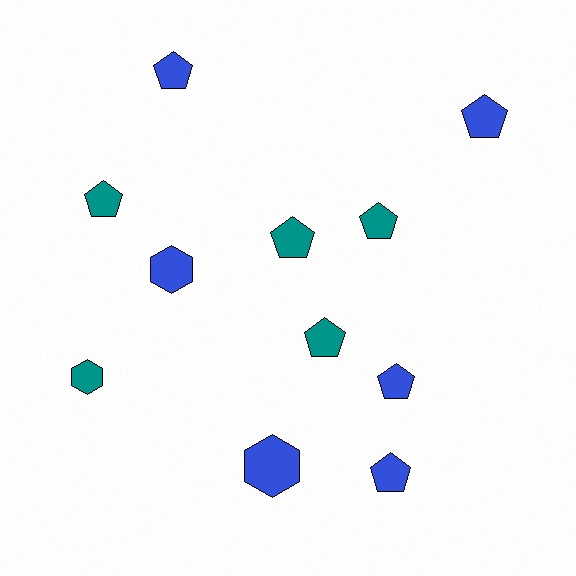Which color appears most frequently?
Blue, with 6 objects.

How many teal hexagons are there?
There is 1 teal hexagon.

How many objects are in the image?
There are 11 objects.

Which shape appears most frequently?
Pentagon, with 8 objects.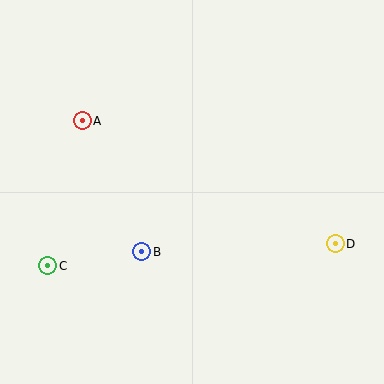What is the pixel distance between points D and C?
The distance between D and C is 289 pixels.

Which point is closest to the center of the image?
Point B at (142, 252) is closest to the center.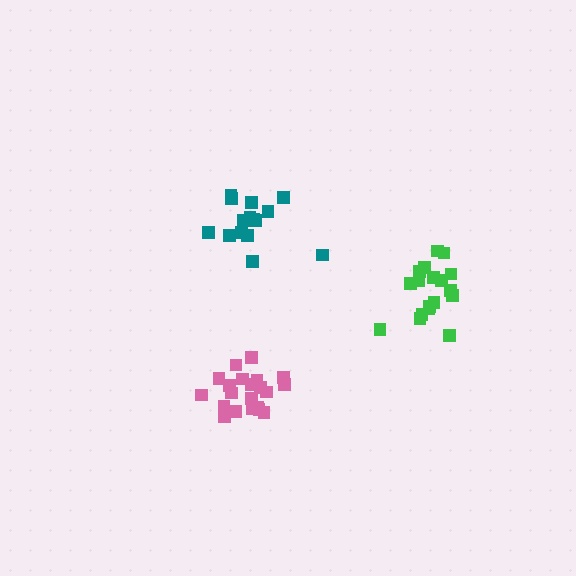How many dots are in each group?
Group 1: 15 dots, Group 2: 21 dots, Group 3: 18 dots (54 total).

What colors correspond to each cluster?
The clusters are colored: teal, pink, green.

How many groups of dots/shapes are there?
There are 3 groups.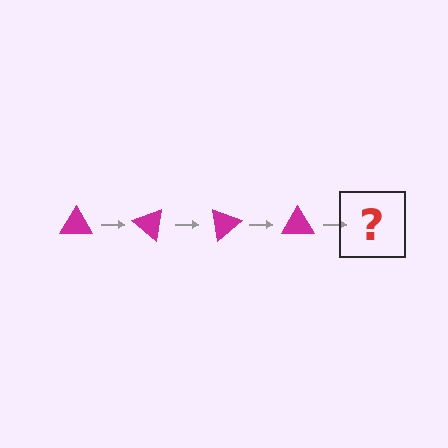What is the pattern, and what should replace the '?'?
The pattern is that the triangle rotates 40 degrees each step. The '?' should be a magenta triangle rotated 160 degrees.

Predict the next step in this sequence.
The next step is a magenta triangle rotated 160 degrees.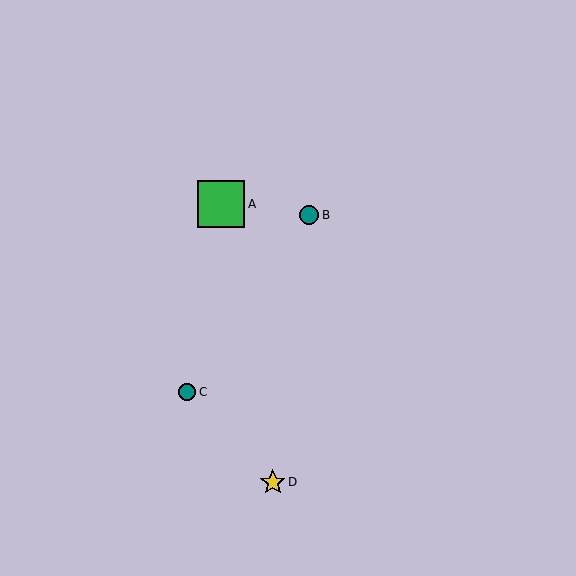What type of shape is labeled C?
Shape C is a teal circle.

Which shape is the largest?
The green square (labeled A) is the largest.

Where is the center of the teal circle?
The center of the teal circle is at (309, 215).